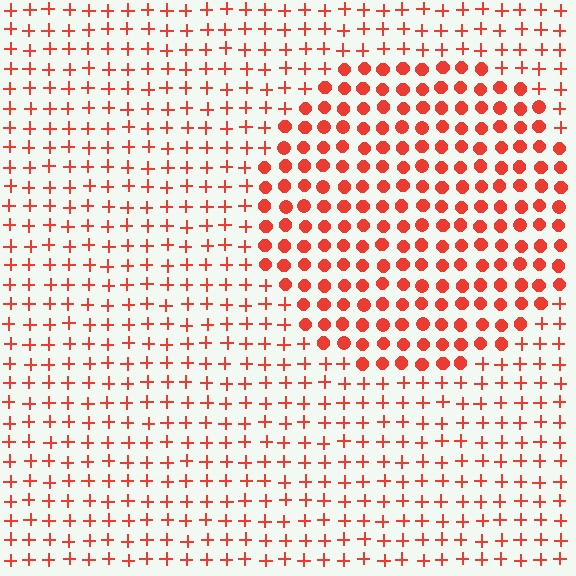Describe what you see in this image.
The image is filled with small red elements arranged in a uniform grid. A circle-shaped region contains circles, while the surrounding area contains plus signs. The boundary is defined purely by the change in element shape.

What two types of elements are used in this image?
The image uses circles inside the circle region and plus signs outside it.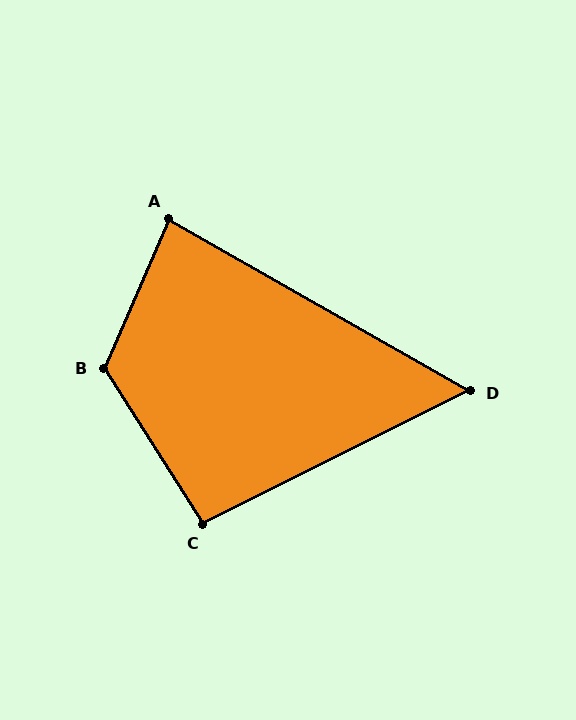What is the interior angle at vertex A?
Approximately 84 degrees (acute).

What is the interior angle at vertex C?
Approximately 96 degrees (obtuse).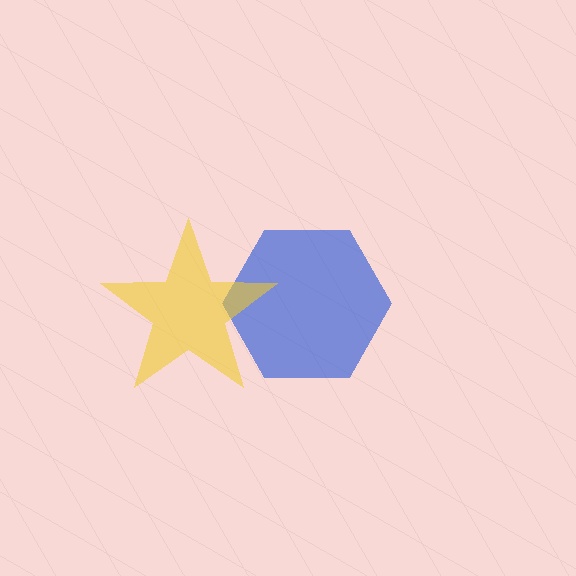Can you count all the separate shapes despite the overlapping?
Yes, there are 2 separate shapes.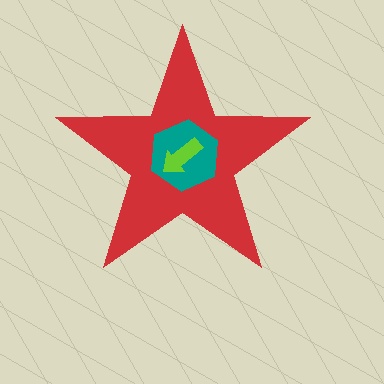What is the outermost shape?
The red star.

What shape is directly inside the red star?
The teal hexagon.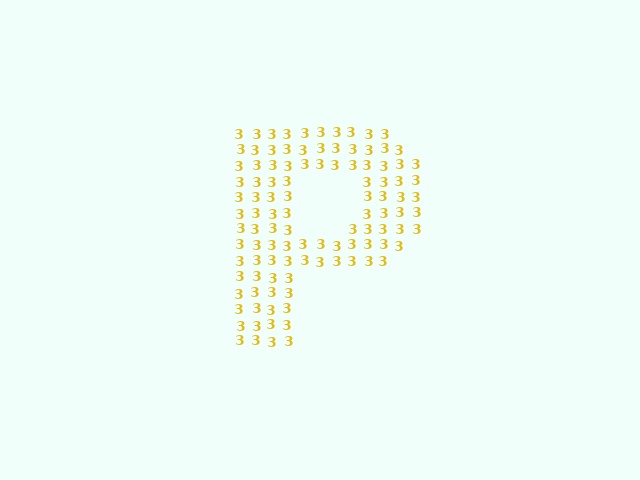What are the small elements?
The small elements are digit 3's.